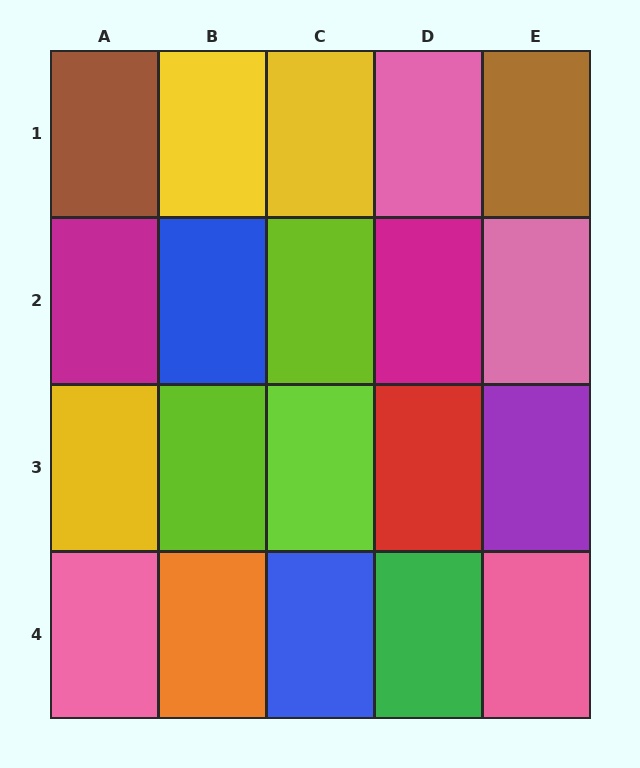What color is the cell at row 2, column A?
Magenta.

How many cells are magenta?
2 cells are magenta.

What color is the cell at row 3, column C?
Lime.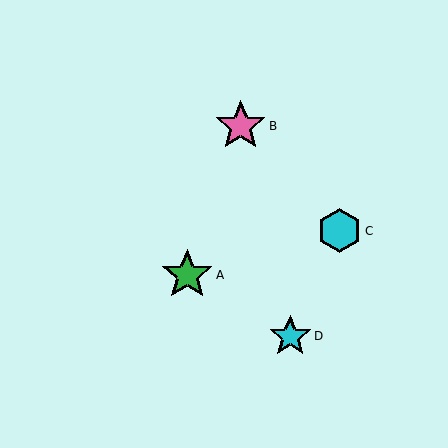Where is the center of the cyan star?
The center of the cyan star is at (290, 336).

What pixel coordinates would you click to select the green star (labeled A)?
Click at (187, 275) to select the green star A.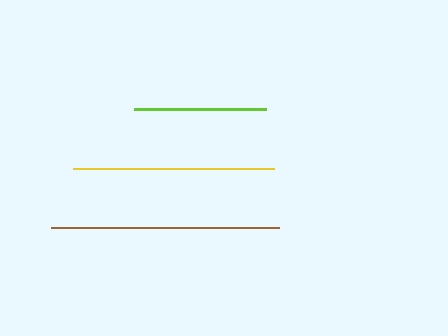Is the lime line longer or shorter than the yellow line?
The yellow line is longer than the lime line.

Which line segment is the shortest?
The lime line is the shortest at approximately 131 pixels.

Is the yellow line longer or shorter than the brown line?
The brown line is longer than the yellow line.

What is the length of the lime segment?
The lime segment is approximately 131 pixels long.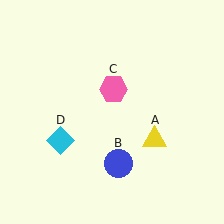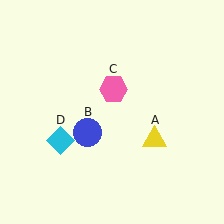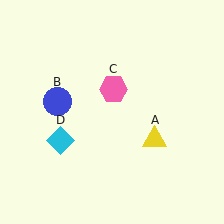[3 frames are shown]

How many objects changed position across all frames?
1 object changed position: blue circle (object B).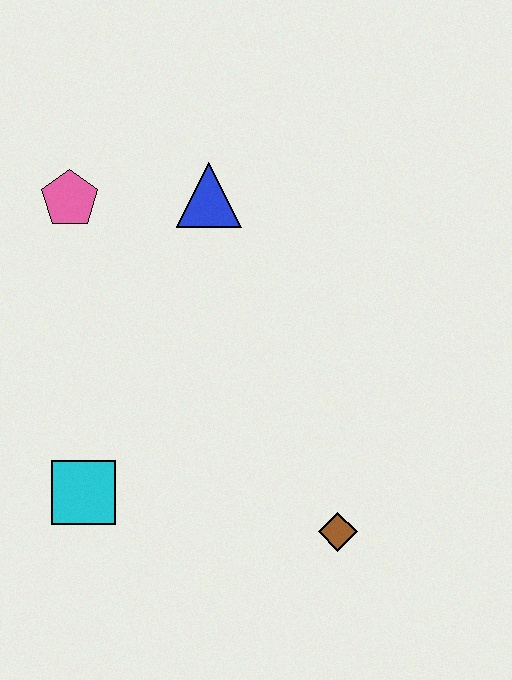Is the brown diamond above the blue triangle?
No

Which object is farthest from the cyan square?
The blue triangle is farthest from the cyan square.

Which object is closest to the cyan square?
The brown diamond is closest to the cyan square.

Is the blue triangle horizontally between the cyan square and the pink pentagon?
No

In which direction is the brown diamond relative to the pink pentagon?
The brown diamond is below the pink pentagon.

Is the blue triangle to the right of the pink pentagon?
Yes